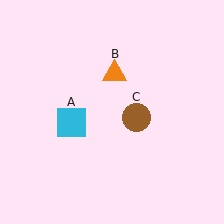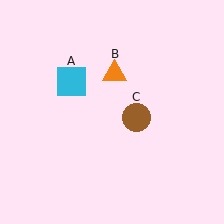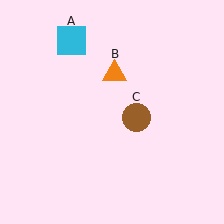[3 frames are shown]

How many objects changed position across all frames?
1 object changed position: cyan square (object A).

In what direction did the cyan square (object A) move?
The cyan square (object A) moved up.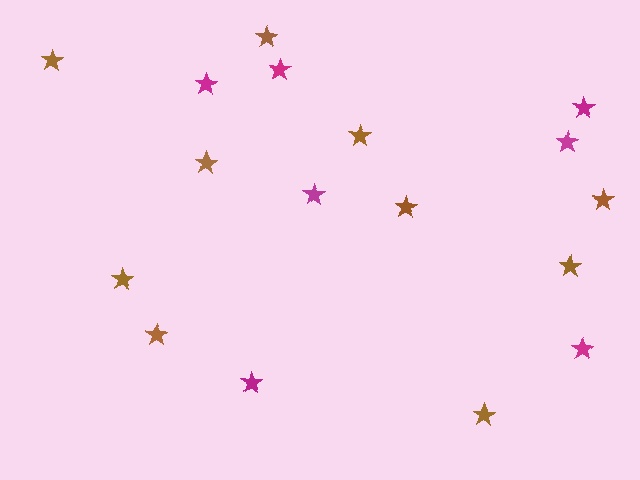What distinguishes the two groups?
There are 2 groups: one group of magenta stars (7) and one group of brown stars (10).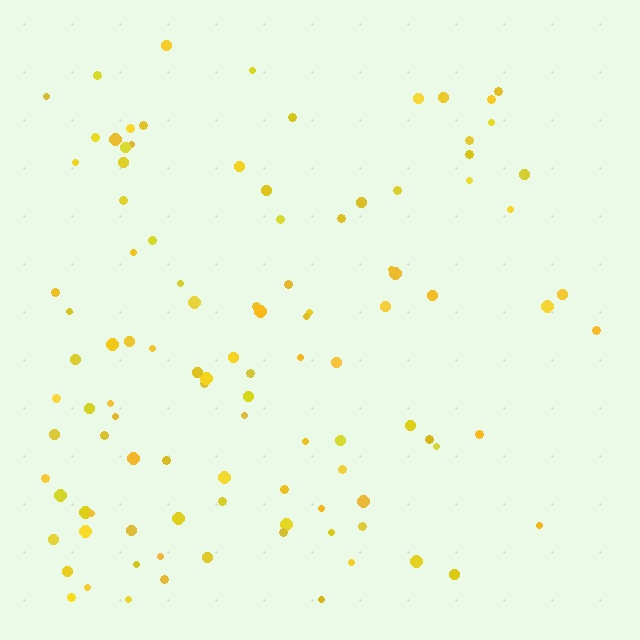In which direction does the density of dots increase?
From right to left, with the left side densest.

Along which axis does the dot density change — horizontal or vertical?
Horizontal.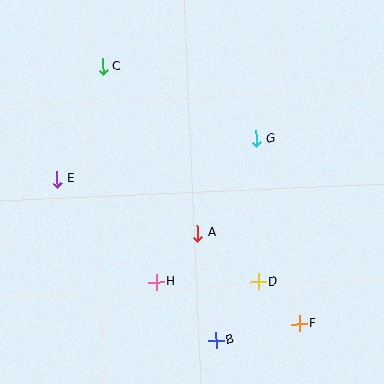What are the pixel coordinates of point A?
Point A is at (198, 233).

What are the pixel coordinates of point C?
Point C is at (103, 67).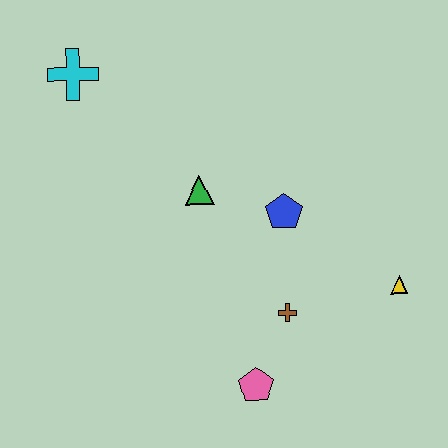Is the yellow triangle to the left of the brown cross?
No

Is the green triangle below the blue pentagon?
No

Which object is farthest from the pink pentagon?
The cyan cross is farthest from the pink pentagon.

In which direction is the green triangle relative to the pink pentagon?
The green triangle is above the pink pentagon.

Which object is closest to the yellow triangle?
The brown cross is closest to the yellow triangle.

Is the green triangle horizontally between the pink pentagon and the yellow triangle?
No